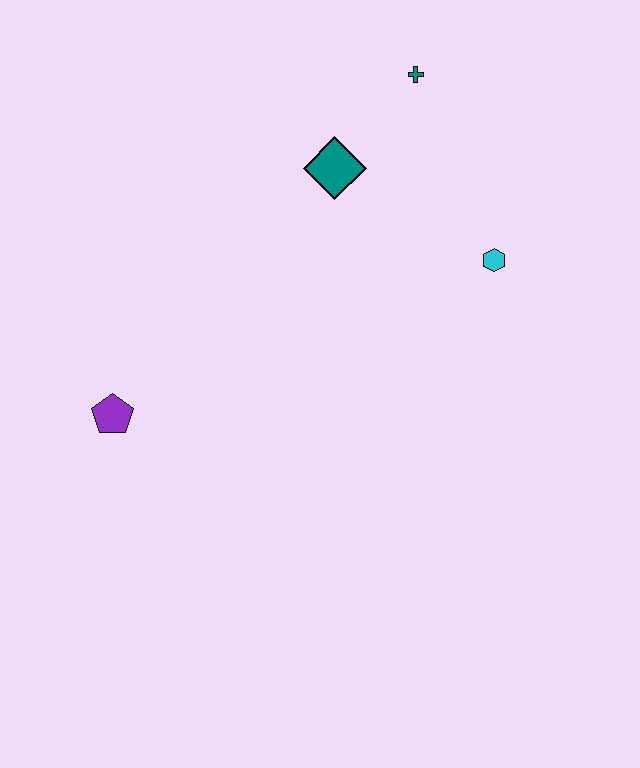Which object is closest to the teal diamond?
The teal cross is closest to the teal diamond.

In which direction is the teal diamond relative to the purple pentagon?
The teal diamond is above the purple pentagon.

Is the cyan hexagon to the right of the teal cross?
Yes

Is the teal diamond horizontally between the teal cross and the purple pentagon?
Yes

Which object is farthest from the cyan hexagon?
The purple pentagon is farthest from the cyan hexagon.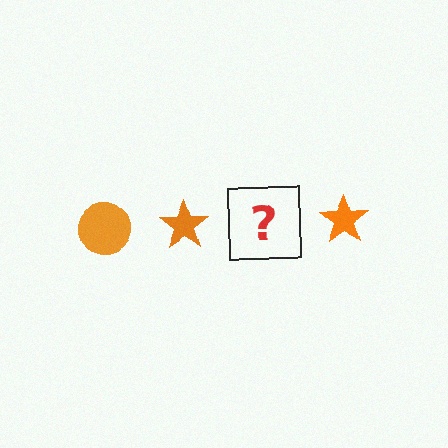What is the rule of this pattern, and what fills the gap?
The rule is that the pattern cycles through circle, star shapes in orange. The gap should be filled with an orange circle.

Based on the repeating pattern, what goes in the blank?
The blank should be an orange circle.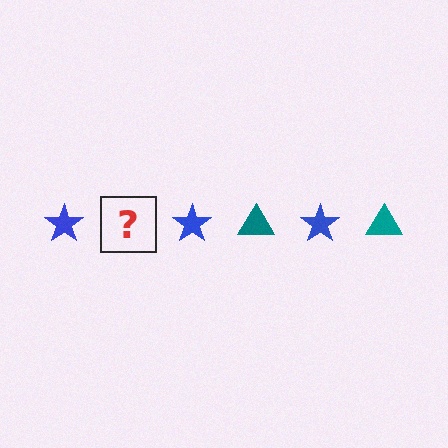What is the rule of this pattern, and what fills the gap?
The rule is that the pattern alternates between blue star and teal triangle. The gap should be filled with a teal triangle.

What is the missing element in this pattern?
The missing element is a teal triangle.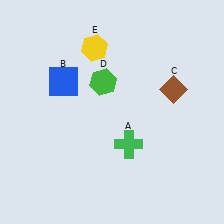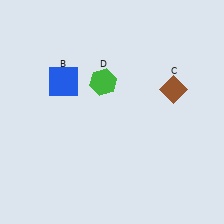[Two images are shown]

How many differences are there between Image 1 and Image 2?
There are 2 differences between the two images.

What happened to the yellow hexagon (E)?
The yellow hexagon (E) was removed in Image 2. It was in the top-left area of Image 1.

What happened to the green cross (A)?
The green cross (A) was removed in Image 2. It was in the bottom-right area of Image 1.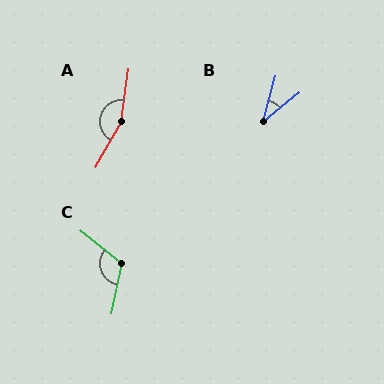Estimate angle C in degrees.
Approximately 117 degrees.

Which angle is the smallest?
B, at approximately 36 degrees.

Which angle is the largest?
A, at approximately 159 degrees.